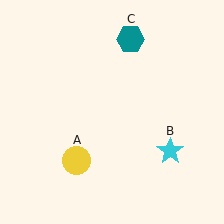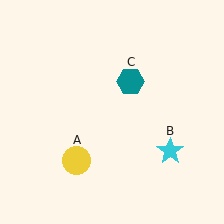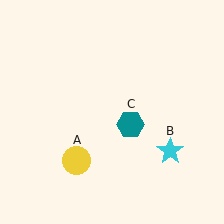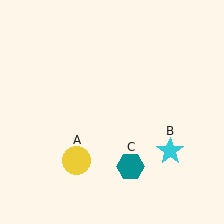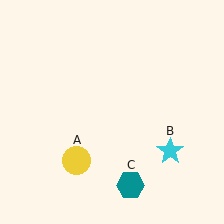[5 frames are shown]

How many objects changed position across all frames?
1 object changed position: teal hexagon (object C).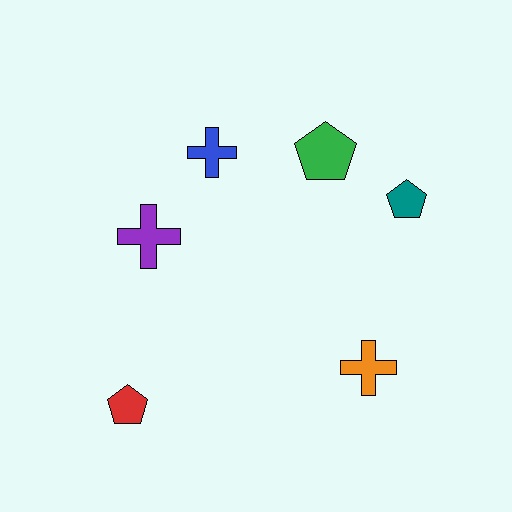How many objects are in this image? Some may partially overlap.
There are 6 objects.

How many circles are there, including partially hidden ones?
There are no circles.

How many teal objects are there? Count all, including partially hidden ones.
There is 1 teal object.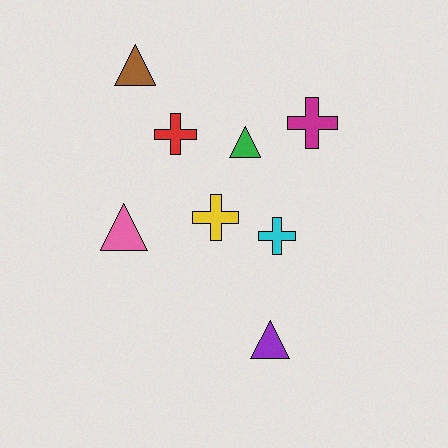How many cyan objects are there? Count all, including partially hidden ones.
There is 1 cyan object.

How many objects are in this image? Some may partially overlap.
There are 8 objects.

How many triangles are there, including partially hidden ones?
There are 4 triangles.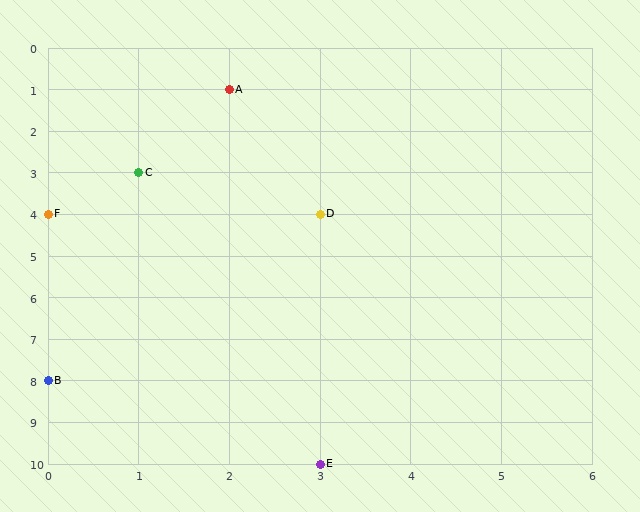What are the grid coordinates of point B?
Point B is at grid coordinates (0, 8).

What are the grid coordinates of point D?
Point D is at grid coordinates (3, 4).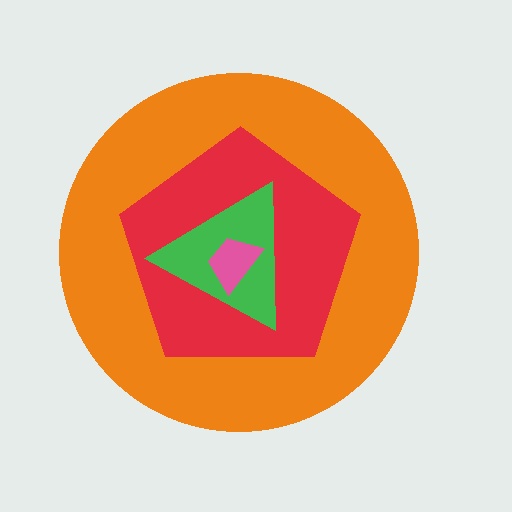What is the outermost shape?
The orange circle.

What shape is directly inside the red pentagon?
The green triangle.